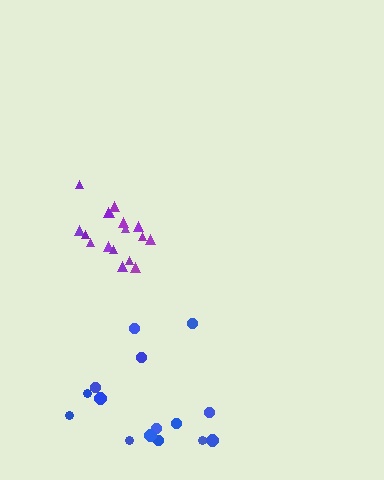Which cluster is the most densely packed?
Purple.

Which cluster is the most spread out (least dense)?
Blue.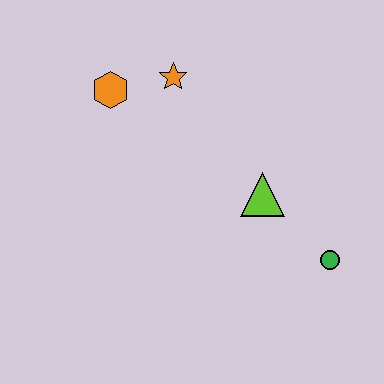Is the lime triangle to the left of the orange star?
No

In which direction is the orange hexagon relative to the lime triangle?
The orange hexagon is to the left of the lime triangle.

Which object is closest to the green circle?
The lime triangle is closest to the green circle.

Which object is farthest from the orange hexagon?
The green circle is farthest from the orange hexagon.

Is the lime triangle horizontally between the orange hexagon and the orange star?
No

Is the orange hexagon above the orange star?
No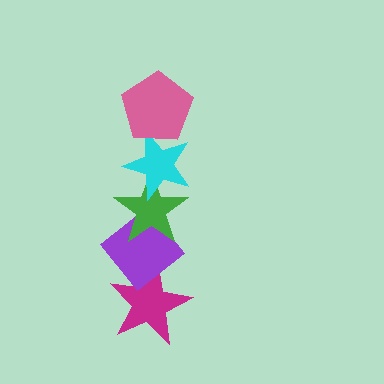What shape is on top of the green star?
The cyan star is on top of the green star.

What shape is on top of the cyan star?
The pink pentagon is on top of the cyan star.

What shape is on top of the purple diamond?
The green star is on top of the purple diamond.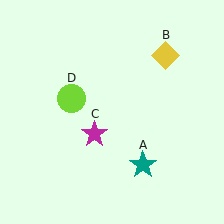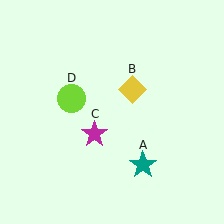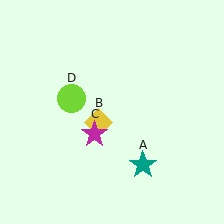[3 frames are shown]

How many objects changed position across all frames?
1 object changed position: yellow diamond (object B).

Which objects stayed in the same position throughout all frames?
Teal star (object A) and magenta star (object C) and lime circle (object D) remained stationary.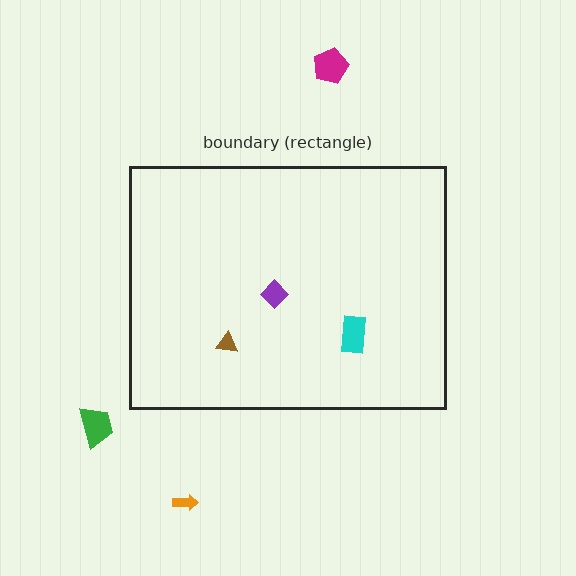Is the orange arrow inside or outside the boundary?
Outside.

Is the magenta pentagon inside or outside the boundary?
Outside.